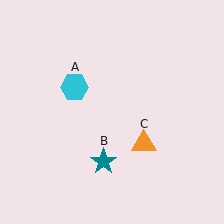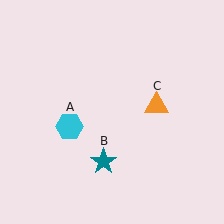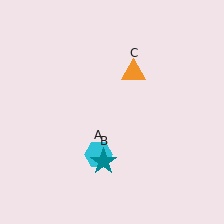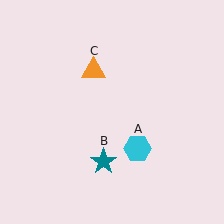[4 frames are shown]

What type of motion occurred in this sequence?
The cyan hexagon (object A), orange triangle (object C) rotated counterclockwise around the center of the scene.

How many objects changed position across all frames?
2 objects changed position: cyan hexagon (object A), orange triangle (object C).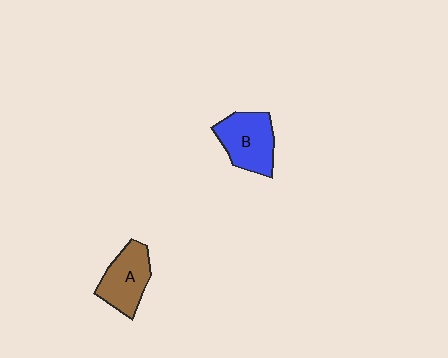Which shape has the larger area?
Shape B (blue).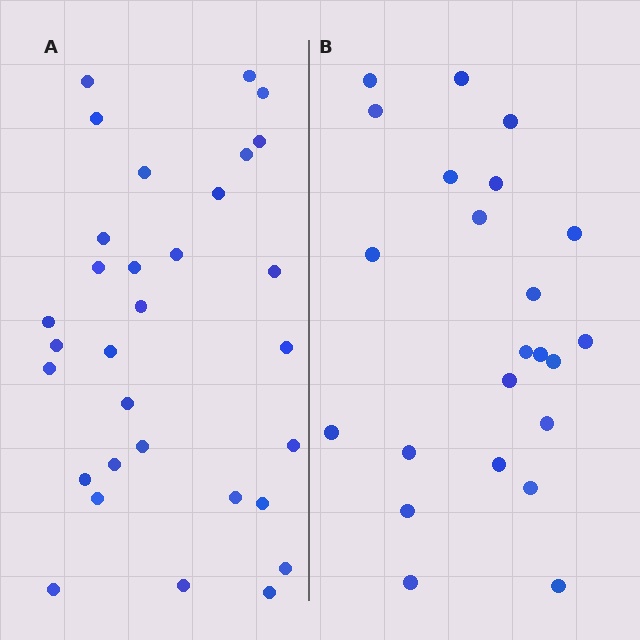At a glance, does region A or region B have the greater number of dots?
Region A (the left region) has more dots.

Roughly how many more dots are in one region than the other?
Region A has roughly 8 or so more dots than region B.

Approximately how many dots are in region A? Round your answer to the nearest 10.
About 30 dots. (The exact count is 31, which rounds to 30.)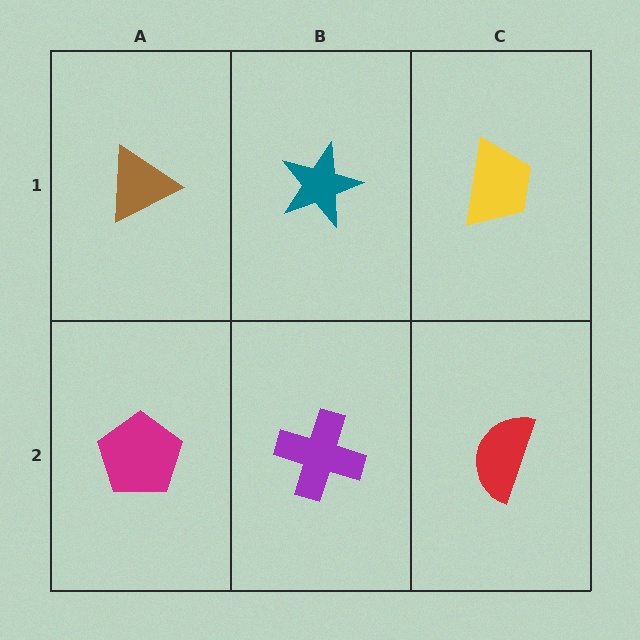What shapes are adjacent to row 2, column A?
A brown triangle (row 1, column A), a purple cross (row 2, column B).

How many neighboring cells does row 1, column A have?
2.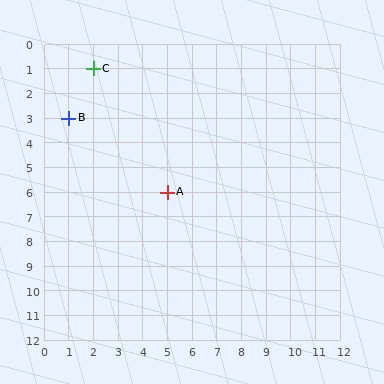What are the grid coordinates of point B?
Point B is at grid coordinates (1, 3).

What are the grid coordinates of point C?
Point C is at grid coordinates (2, 1).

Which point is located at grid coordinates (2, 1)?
Point C is at (2, 1).